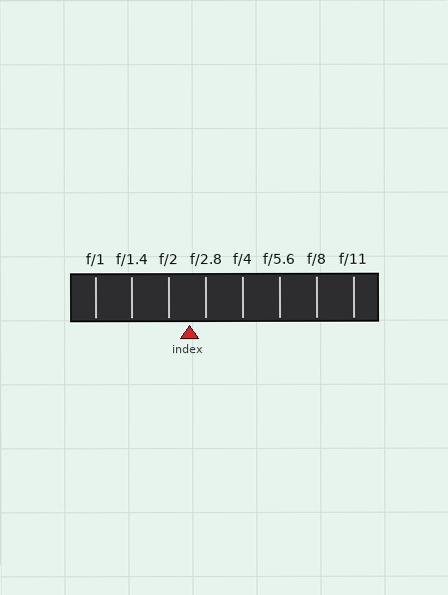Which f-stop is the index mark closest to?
The index mark is closest to f/2.8.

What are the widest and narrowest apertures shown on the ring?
The widest aperture shown is f/1 and the narrowest is f/11.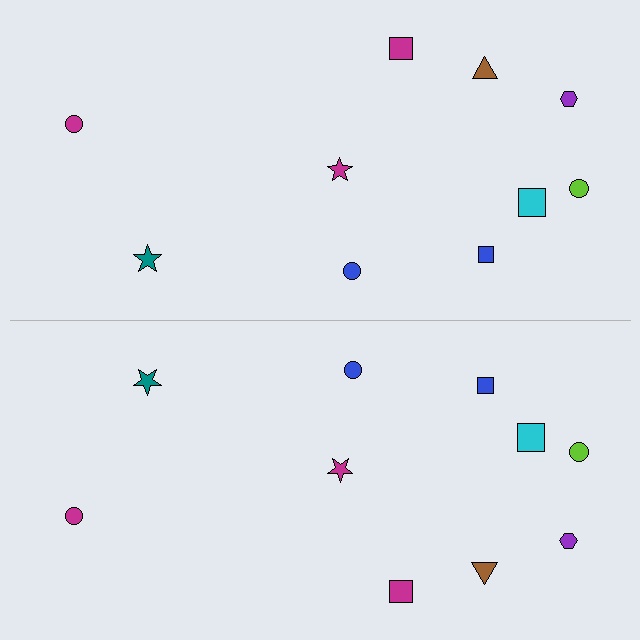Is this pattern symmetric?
Yes, this pattern has bilateral (reflection) symmetry.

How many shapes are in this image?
There are 20 shapes in this image.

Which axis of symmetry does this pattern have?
The pattern has a horizontal axis of symmetry running through the center of the image.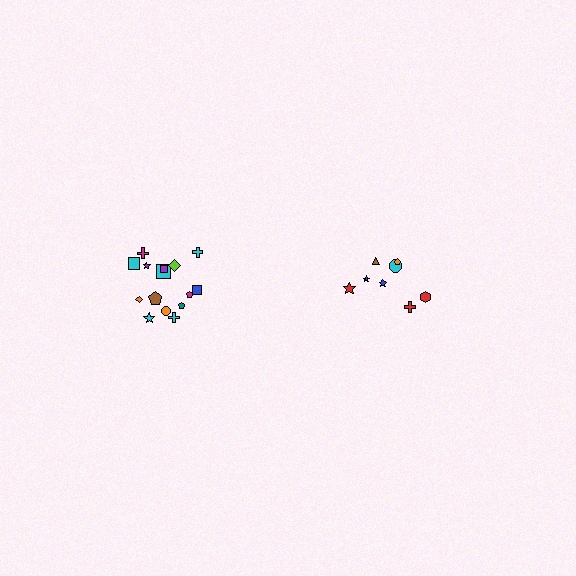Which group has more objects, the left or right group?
The left group.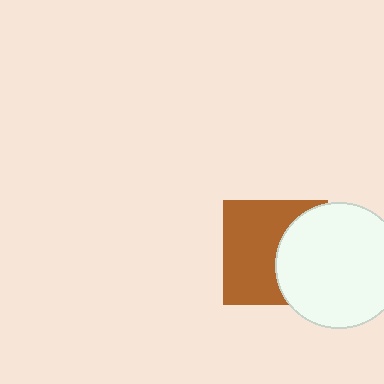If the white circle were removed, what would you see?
You would see the complete brown square.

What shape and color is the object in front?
The object in front is a white circle.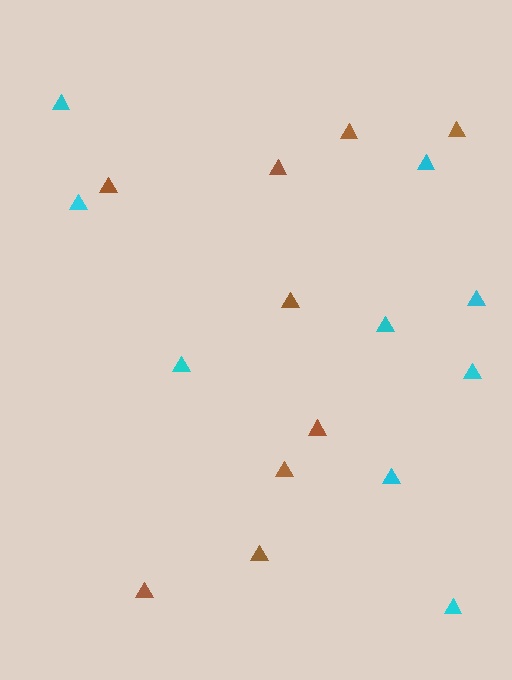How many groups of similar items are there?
There are 2 groups: one group of brown triangles (9) and one group of cyan triangles (9).